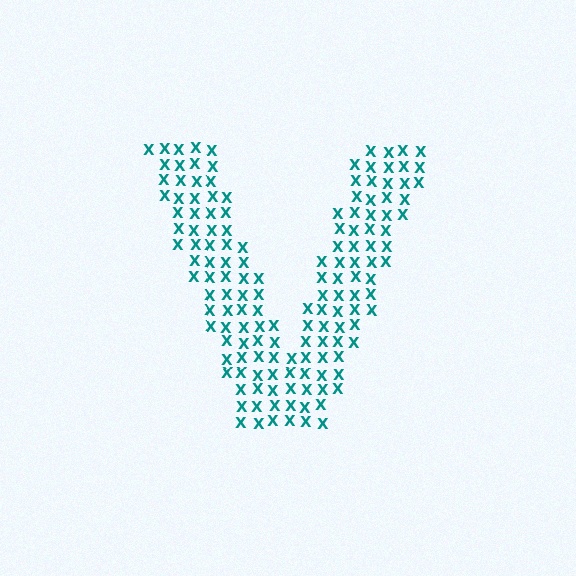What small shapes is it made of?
It is made of small letter X's.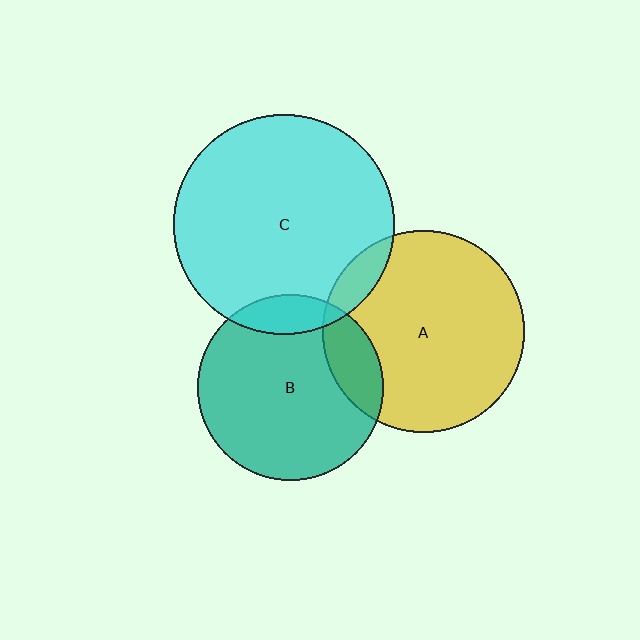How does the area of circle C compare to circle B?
Approximately 1.4 times.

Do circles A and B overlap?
Yes.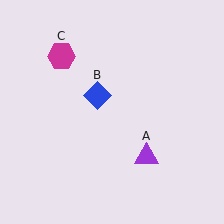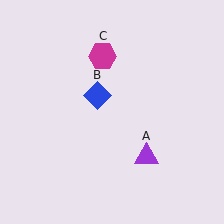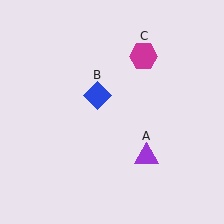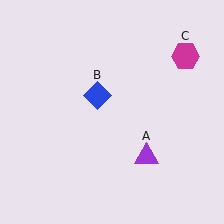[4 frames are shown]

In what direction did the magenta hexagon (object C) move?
The magenta hexagon (object C) moved right.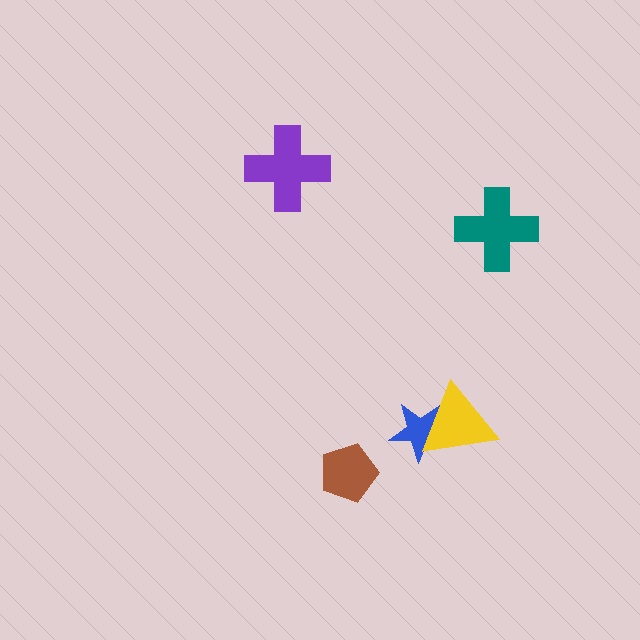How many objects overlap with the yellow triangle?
1 object overlaps with the yellow triangle.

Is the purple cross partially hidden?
No, no other shape covers it.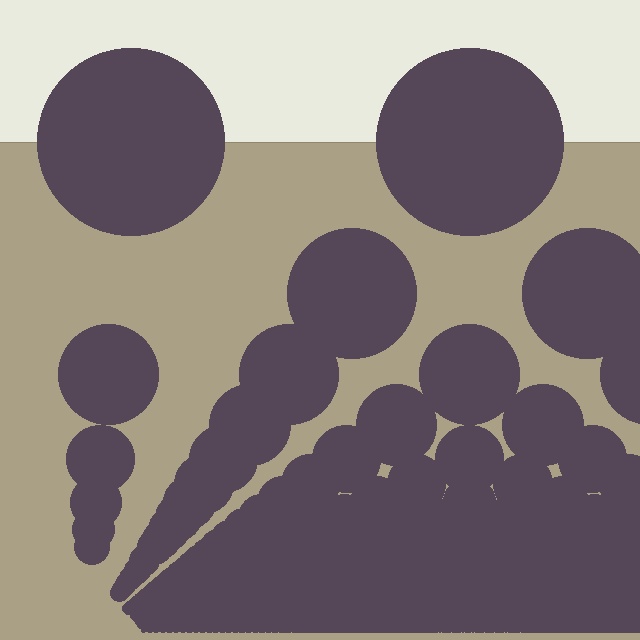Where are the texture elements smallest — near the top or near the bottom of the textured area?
Near the bottom.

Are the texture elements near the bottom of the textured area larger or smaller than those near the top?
Smaller. The gradient is inverted — elements near the bottom are smaller and denser.